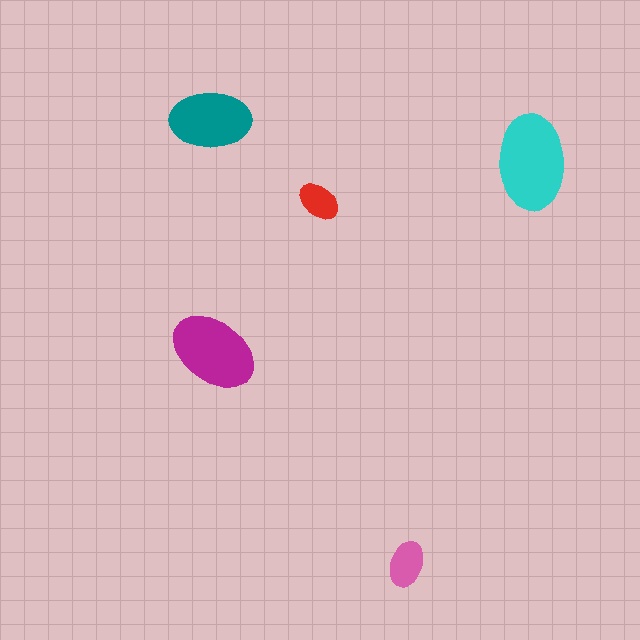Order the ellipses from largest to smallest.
the cyan one, the magenta one, the teal one, the pink one, the red one.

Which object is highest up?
The teal ellipse is topmost.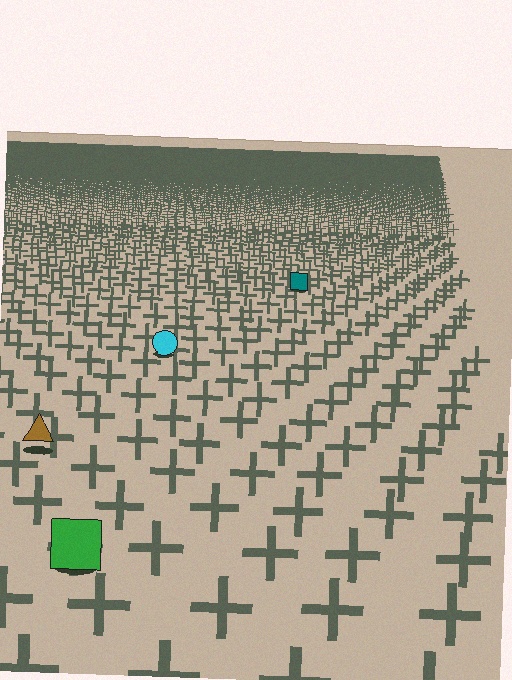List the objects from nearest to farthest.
From nearest to farthest: the green square, the brown triangle, the cyan circle, the teal square.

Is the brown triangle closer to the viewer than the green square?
No. The green square is closer — you can tell from the texture gradient: the ground texture is coarser near it.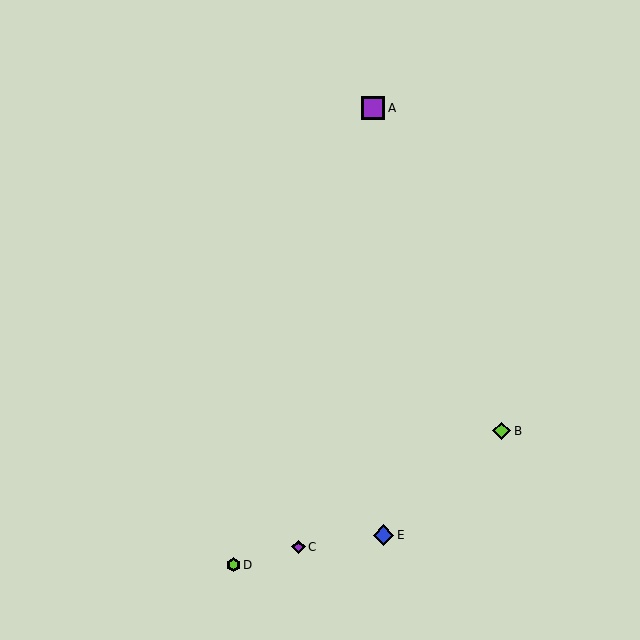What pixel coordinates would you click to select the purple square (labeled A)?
Click at (373, 108) to select the purple square A.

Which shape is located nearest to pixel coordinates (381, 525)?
The blue diamond (labeled E) at (384, 535) is nearest to that location.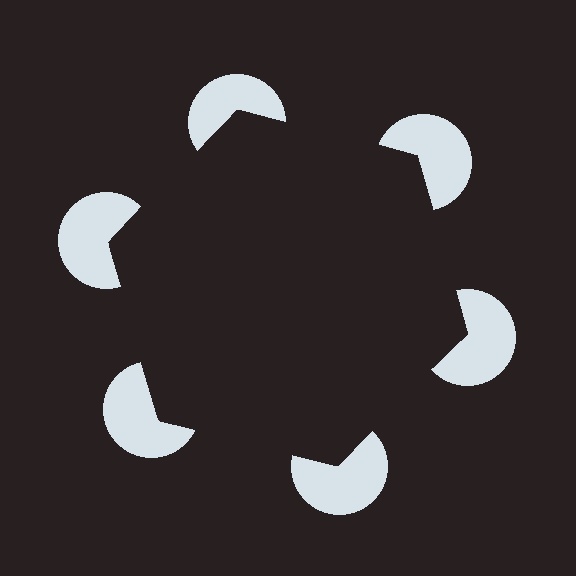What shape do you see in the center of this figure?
An illusory hexagon — its edges are inferred from the aligned wedge cuts in the pac-man discs, not physically drawn.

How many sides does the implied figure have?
6 sides.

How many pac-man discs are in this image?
There are 6 — one at each vertex of the illusory hexagon.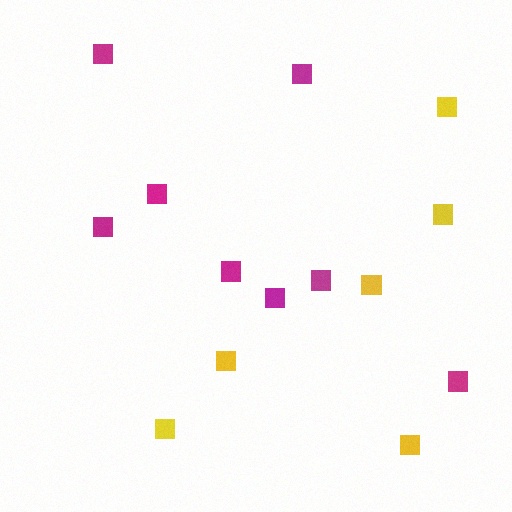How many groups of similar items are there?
There are 2 groups: one group of magenta squares (8) and one group of yellow squares (6).